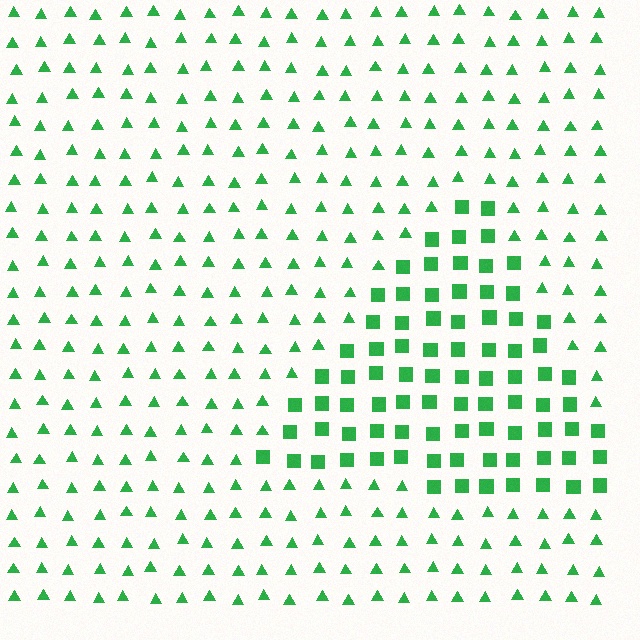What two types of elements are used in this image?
The image uses squares inside the triangle region and triangles outside it.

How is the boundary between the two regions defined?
The boundary is defined by a change in element shape: squares inside vs. triangles outside. All elements share the same color and spacing.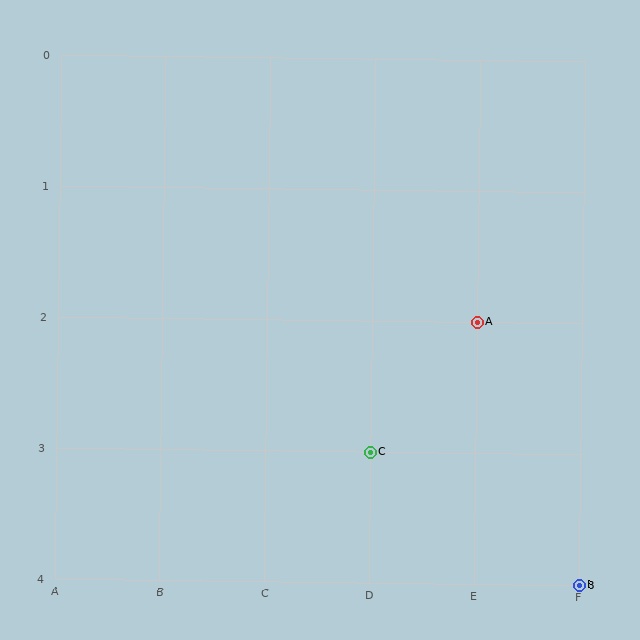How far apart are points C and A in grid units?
Points C and A are 1 column and 1 row apart (about 1.4 grid units diagonally).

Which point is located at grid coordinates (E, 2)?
Point A is at (E, 2).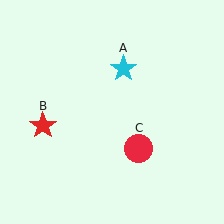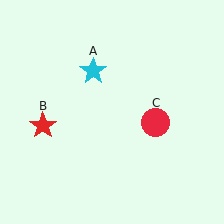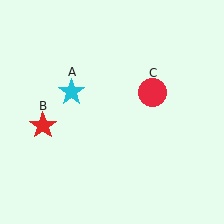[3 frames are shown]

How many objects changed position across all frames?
2 objects changed position: cyan star (object A), red circle (object C).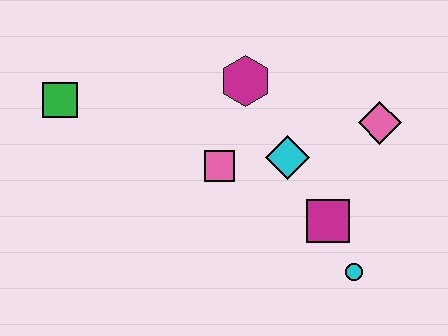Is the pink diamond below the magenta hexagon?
Yes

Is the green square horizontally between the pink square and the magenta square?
No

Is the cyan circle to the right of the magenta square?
Yes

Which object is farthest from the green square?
The cyan circle is farthest from the green square.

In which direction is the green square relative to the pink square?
The green square is to the left of the pink square.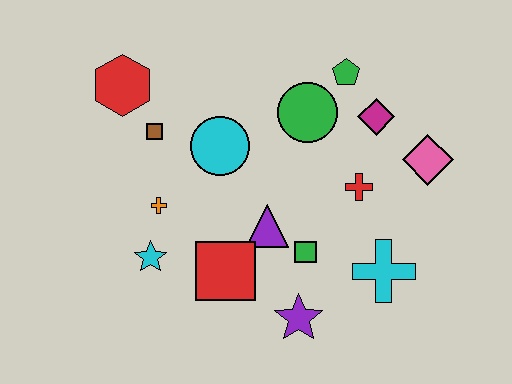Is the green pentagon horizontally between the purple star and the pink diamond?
Yes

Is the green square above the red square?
Yes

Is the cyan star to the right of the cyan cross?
No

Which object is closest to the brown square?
The red hexagon is closest to the brown square.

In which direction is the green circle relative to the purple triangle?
The green circle is above the purple triangle.